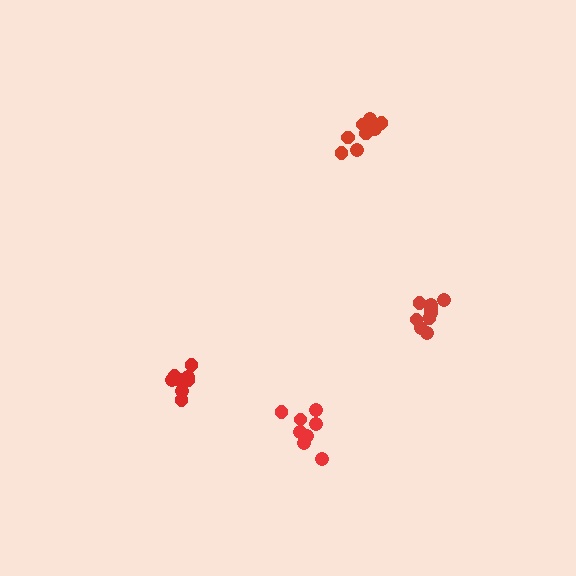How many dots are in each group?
Group 1: 8 dots, Group 2: 8 dots, Group 3: 10 dots, Group 4: 9 dots (35 total).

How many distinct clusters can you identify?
There are 4 distinct clusters.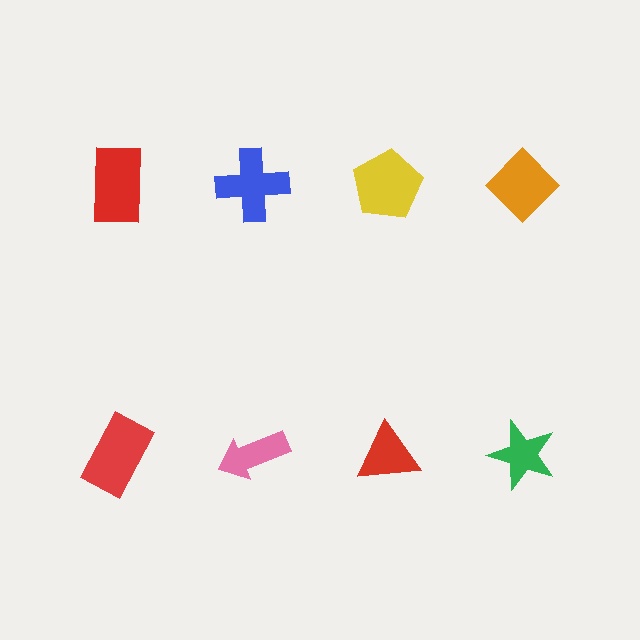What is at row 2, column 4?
A green star.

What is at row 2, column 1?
A red rectangle.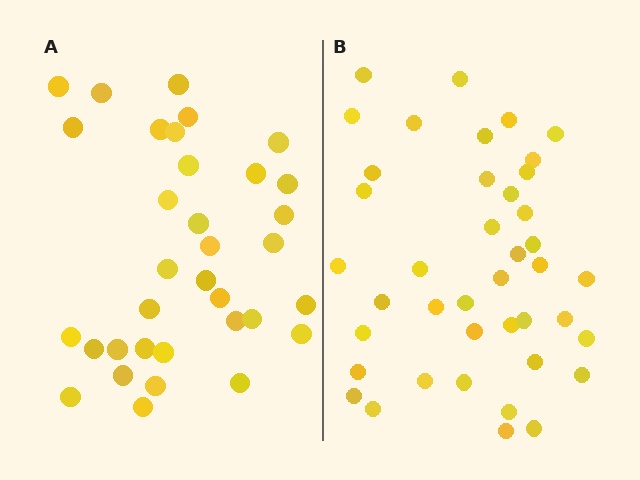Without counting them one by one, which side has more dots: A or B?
Region B (the right region) has more dots.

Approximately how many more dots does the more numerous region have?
Region B has roughly 8 or so more dots than region A.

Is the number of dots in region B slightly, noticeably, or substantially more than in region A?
Region B has only slightly more — the two regions are fairly close. The ratio is roughly 1.2 to 1.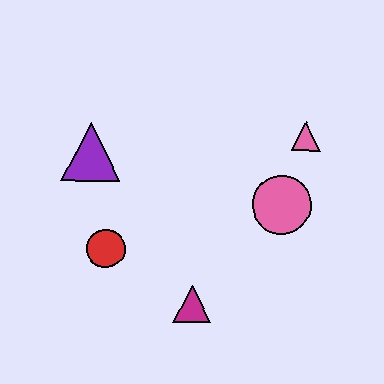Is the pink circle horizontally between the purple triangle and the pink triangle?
Yes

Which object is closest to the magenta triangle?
The red circle is closest to the magenta triangle.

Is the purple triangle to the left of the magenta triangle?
Yes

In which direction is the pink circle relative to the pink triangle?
The pink circle is below the pink triangle.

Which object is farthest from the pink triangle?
The red circle is farthest from the pink triangle.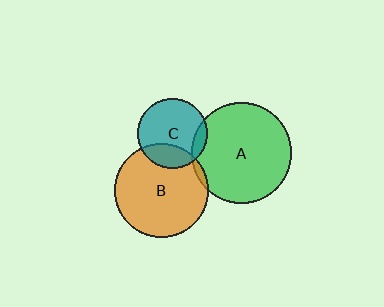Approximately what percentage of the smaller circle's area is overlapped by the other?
Approximately 10%.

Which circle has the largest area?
Circle A (green).